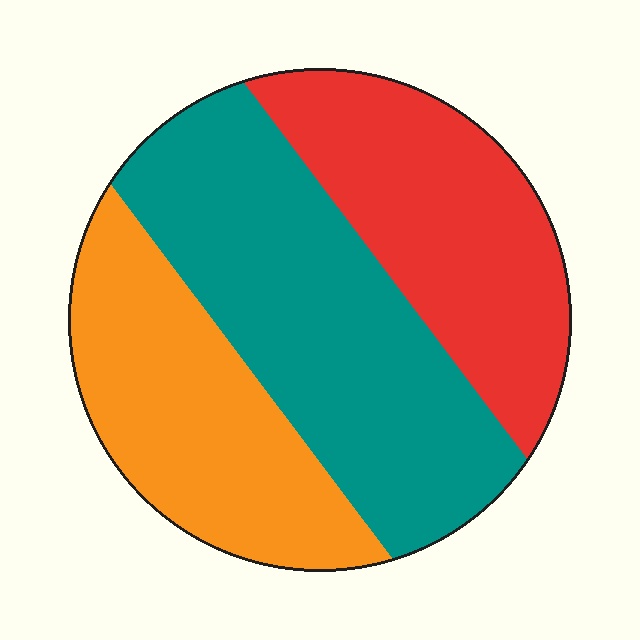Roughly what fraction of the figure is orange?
Orange covers 29% of the figure.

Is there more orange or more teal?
Teal.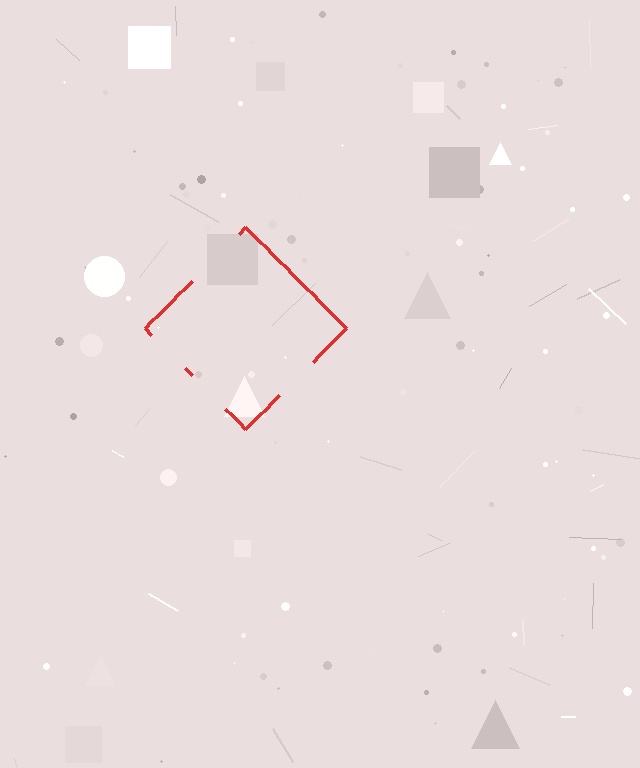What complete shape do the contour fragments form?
The contour fragments form a diamond.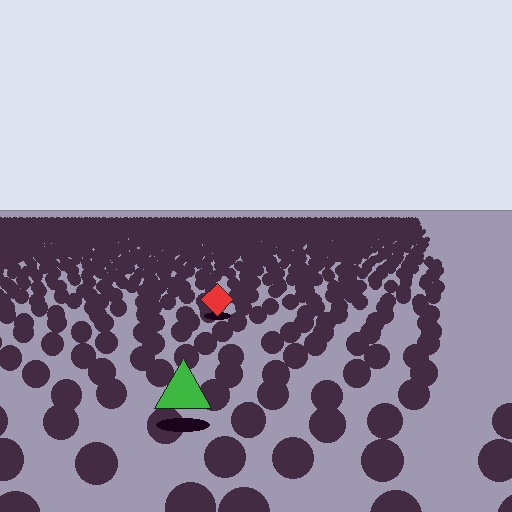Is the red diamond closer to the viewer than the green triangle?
No. The green triangle is closer — you can tell from the texture gradient: the ground texture is coarser near it.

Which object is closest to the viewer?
The green triangle is closest. The texture marks near it are larger and more spread out.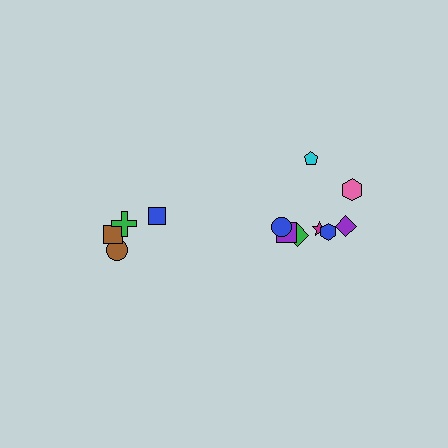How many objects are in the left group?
There are 4 objects.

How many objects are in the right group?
There are 8 objects.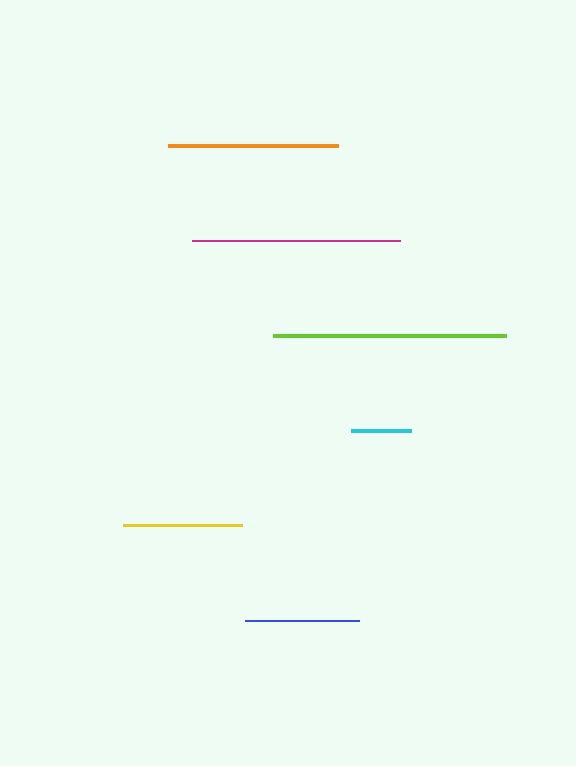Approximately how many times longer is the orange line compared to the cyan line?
The orange line is approximately 2.8 times the length of the cyan line.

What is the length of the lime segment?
The lime segment is approximately 234 pixels long.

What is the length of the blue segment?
The blue segment is approximately 114 pixels long.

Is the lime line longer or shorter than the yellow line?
The lime line is longer than the yellow line.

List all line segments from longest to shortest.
From longest to shortest: lime, magenta, orange, yellow, blue, cyan.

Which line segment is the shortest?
The cyan line is the shortest at approximately 60 pixels.